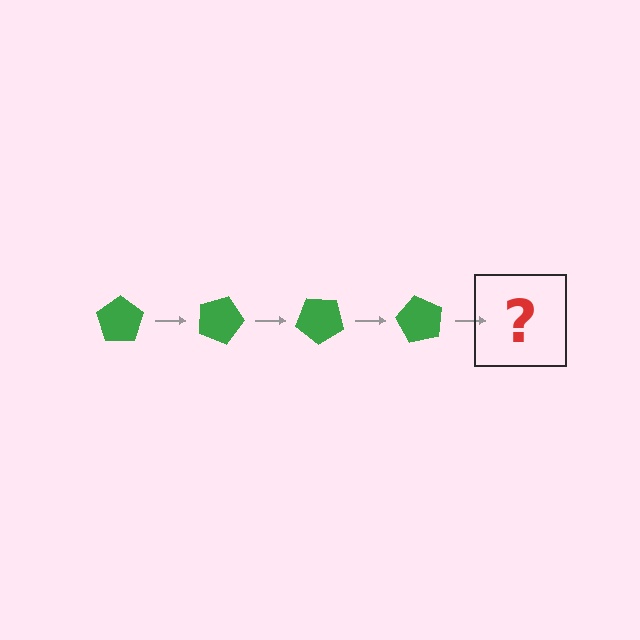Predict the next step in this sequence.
The next step is a green pentagon rotated 80 degrees.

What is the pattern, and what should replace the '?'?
The pattern is that the pentagon rotates 20 degrees each step. The '?' should be a green pentagon rotated 80 degrees.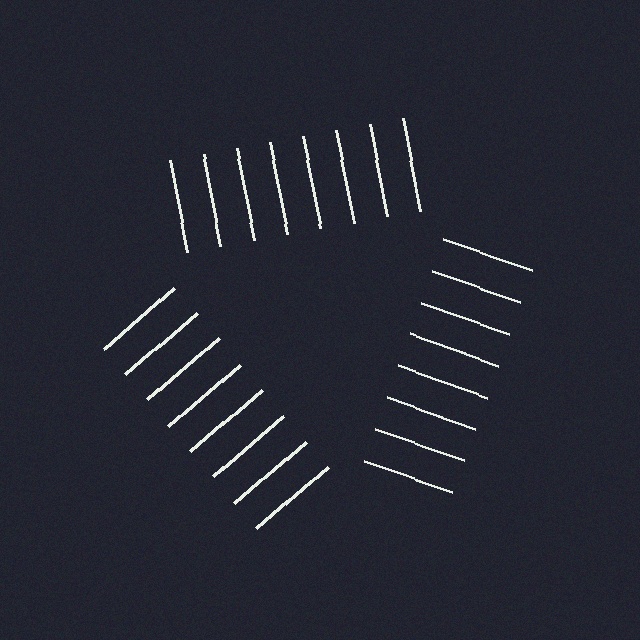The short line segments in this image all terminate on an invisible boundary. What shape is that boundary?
An illusory triangle — the line segments terminate on its edges but no continuous stroke is drawn.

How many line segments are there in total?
24 — 8 along each of the 3 edges.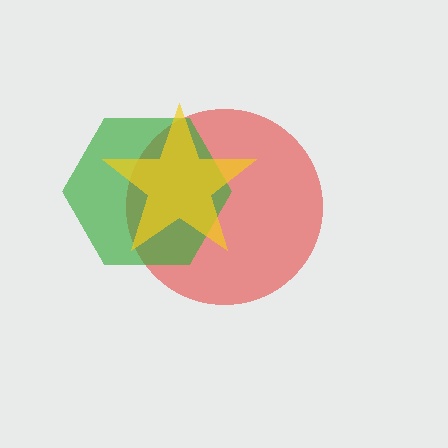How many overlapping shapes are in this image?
There are 3 overlapping shapes in the image.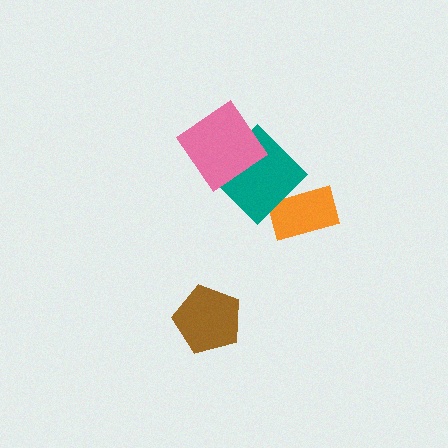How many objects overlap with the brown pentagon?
0 objects overlap with the brown pentagon.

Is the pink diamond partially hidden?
No, no other shape covers it.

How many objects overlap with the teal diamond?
2 objects overlap with the teal diamond.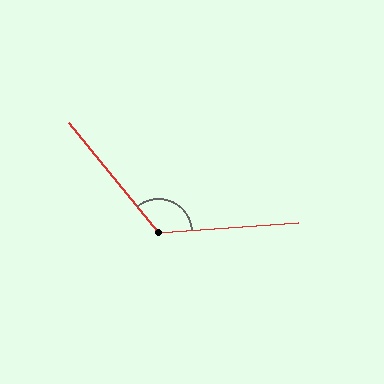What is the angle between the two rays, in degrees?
Approximately 125 degrees.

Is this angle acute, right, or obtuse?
It is obtuse.